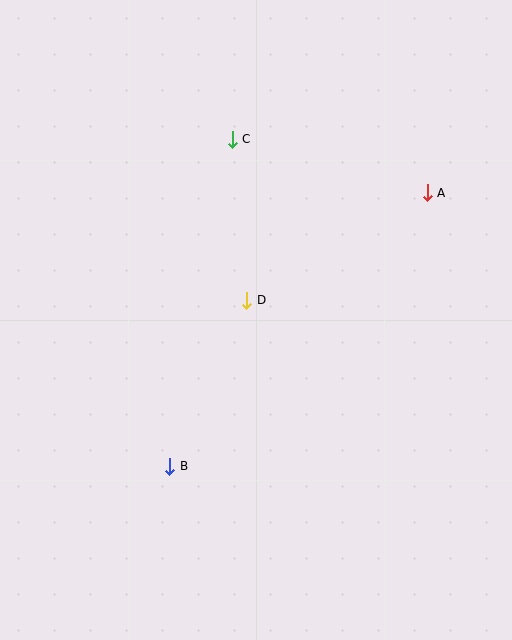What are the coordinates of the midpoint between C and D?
The midpoint between C and D is at (239, 220).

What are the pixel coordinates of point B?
Point B is at (170, 467).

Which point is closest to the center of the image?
Point D at (247, 300) is closest to the center.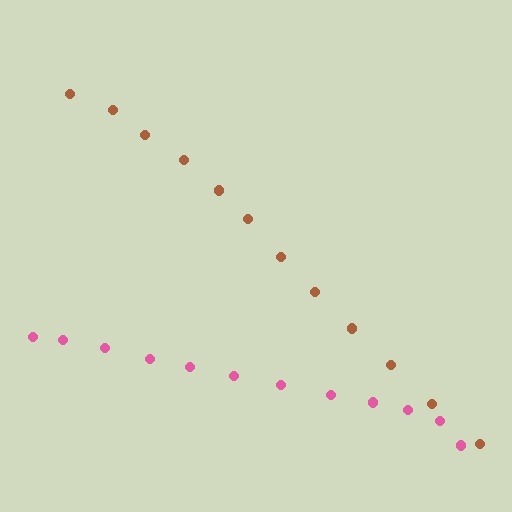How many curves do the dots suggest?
There are 2 distinct paths.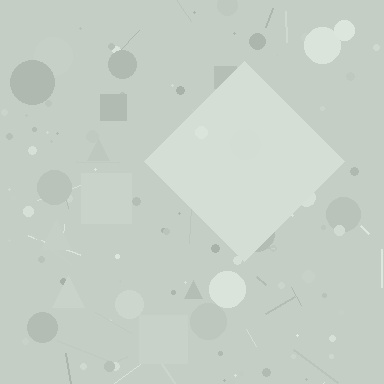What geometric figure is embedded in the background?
A diamond is embedded in the background.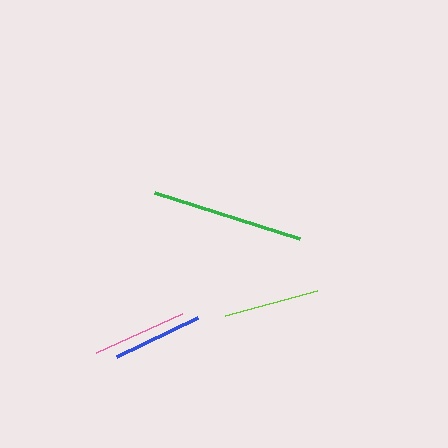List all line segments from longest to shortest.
From longest to shortest: green, lime, pink, blue.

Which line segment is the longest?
The green line is the longest at approximately 152 pixels.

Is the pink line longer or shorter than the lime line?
The lime line is longer than the pink line.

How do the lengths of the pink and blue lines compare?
The pink and blue lines are approximately the same length.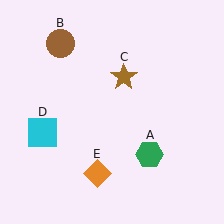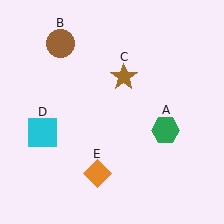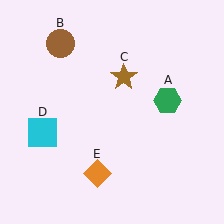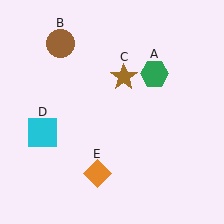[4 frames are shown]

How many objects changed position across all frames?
1 object changed position: green hexagon (object A).